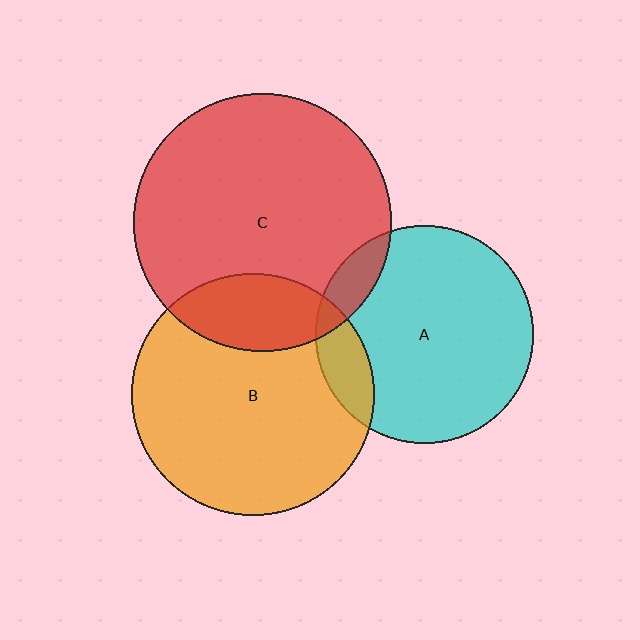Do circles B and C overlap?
Yes.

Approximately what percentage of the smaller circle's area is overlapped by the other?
Approximately 20%.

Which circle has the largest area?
Circle C (red).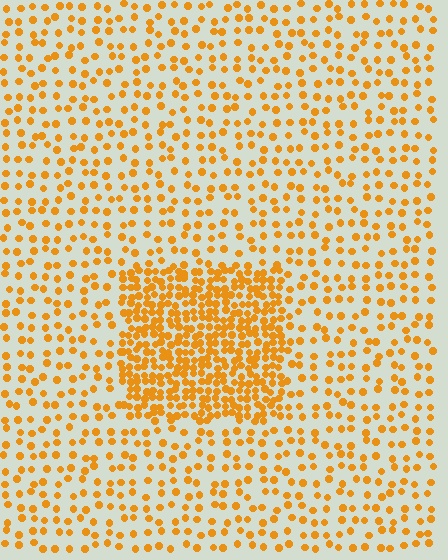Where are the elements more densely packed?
The elements are more densely packed inside the rectangle boundary.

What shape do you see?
I see a rectangle.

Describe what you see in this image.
The image contains small orange elements arranged at two different densities. A rectangle-shaped region is visible where the elements are more densely packed than the surrounding area.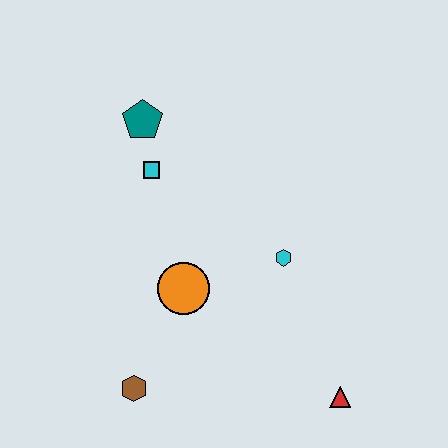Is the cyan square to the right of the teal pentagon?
Yes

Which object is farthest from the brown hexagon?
The teal pentagon is farthest from the brown hexagon.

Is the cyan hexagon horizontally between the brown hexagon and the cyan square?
No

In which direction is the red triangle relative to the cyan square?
The red triangle is below the cyan square.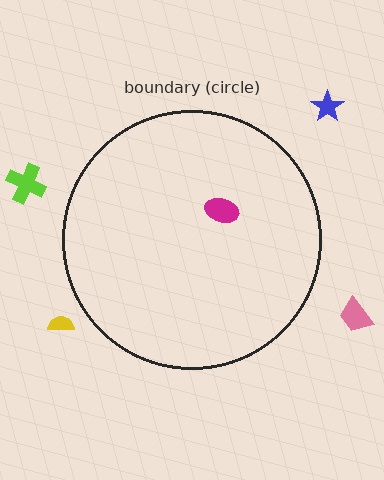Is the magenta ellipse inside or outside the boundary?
Inside.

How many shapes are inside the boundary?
1 inside, 4 outside.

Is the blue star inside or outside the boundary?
Outside.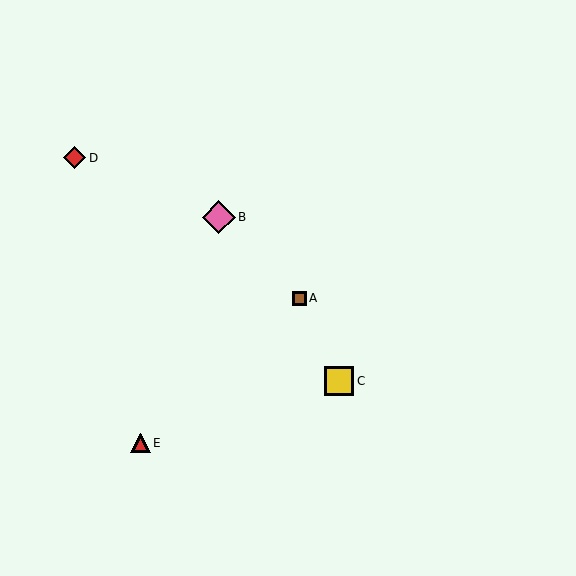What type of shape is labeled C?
Shape C is a yellow square.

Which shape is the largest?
The pink diamond (labeled B) is the largest.